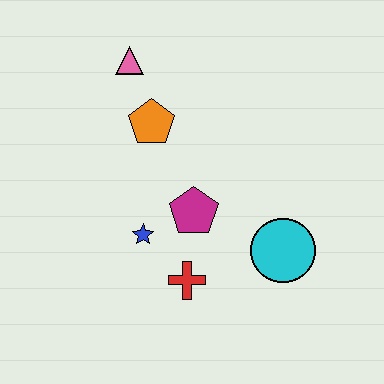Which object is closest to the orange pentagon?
The pink triangle is closest to the orange pentagon.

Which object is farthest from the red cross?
The pink triangle is farthest from the red cross.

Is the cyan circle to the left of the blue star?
No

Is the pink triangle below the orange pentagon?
No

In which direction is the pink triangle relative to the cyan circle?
The pink triangle is above the cyan circle.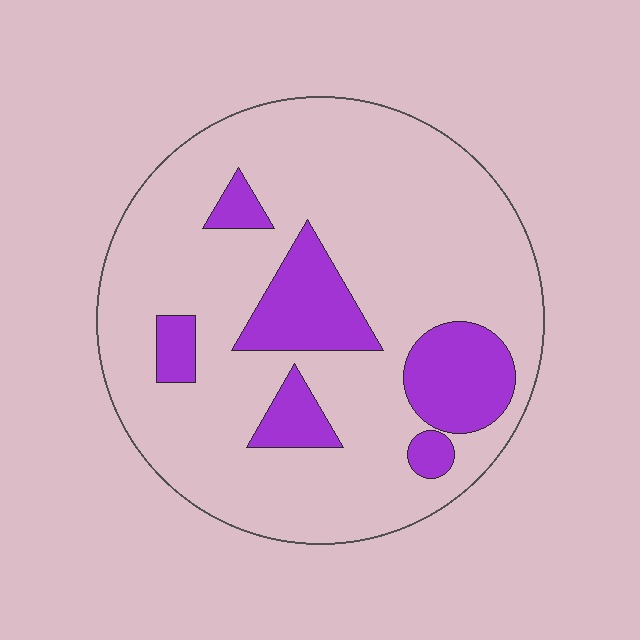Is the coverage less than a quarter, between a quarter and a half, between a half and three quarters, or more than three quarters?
Less than a quarter.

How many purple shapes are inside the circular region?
6.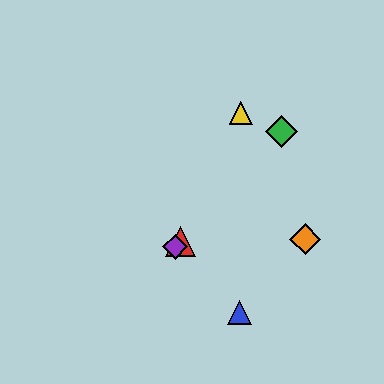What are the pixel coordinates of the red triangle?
The red triangle is at (180, 241).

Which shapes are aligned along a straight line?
The red triangle, the green diamond, the purple diamond are aligned along a straight line.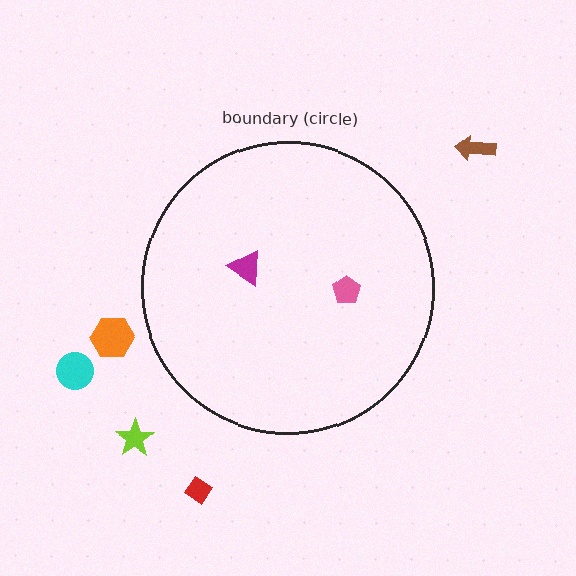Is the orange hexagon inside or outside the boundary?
Outside.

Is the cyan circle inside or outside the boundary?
Outside.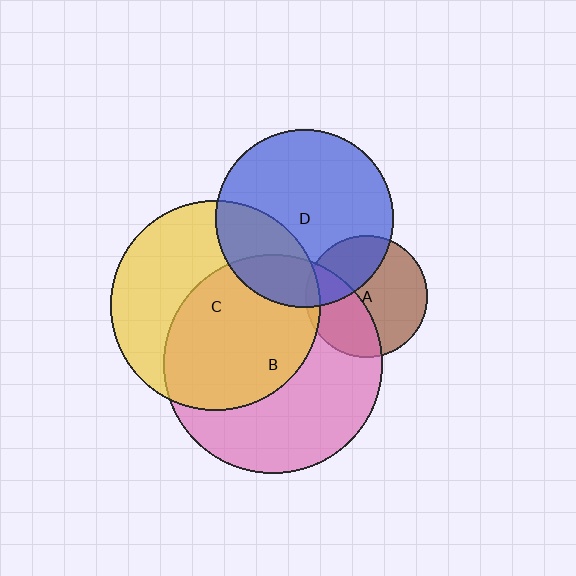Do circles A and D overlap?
Yes.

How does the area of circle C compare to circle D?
Approximately 1.4 times.